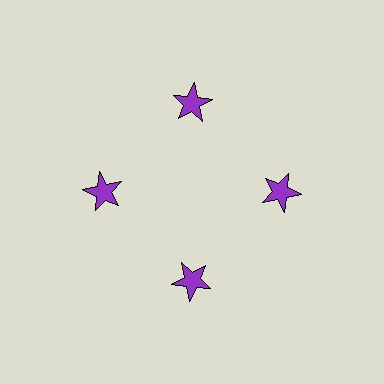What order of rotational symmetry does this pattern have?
This pattern has 4-fold rotational symmetry.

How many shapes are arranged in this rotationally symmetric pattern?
There are 4 shapes, arranged in 4 groups of 1.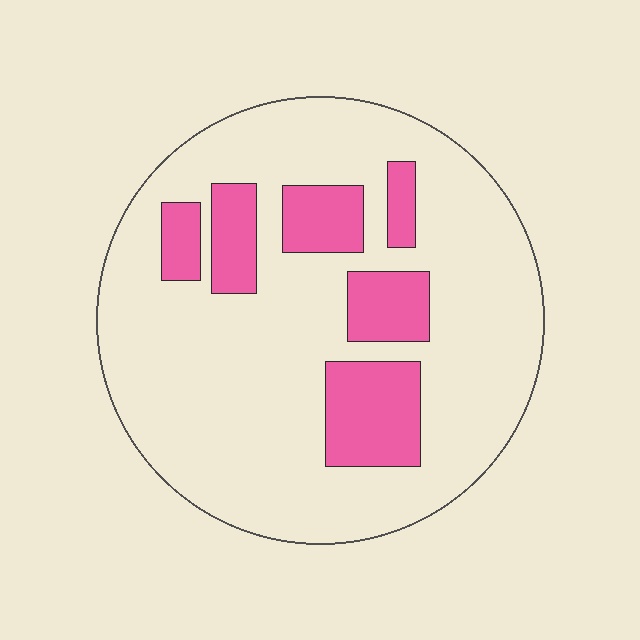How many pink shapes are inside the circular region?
6.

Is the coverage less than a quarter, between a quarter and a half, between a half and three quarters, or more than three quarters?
Less than a quarter.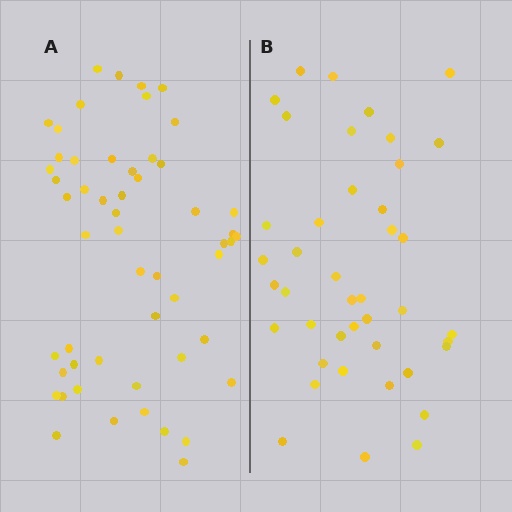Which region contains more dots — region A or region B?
Region A (the left region) has more dots.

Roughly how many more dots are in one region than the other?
Region A has roughly 12 or so more dots than region B.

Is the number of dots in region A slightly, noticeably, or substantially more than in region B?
Region A has noticeably more, but not dramatically so. The ratio is roughly 1.3 to 1.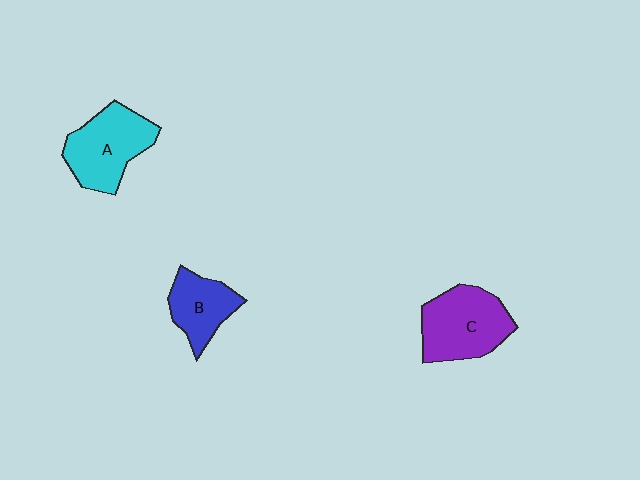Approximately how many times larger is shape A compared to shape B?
Approximately 1.4 times.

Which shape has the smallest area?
Shape B (blue).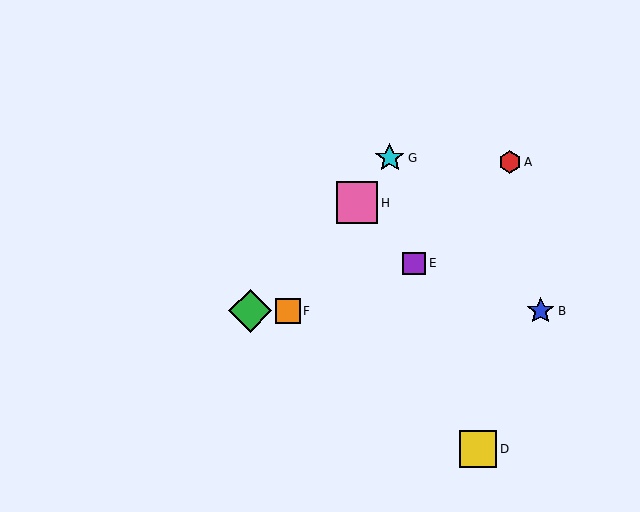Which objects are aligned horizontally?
Objects B, C, F are aligned horizontally.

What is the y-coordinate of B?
Object B is at y≈311.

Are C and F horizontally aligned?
Yes, both are at y≈311.